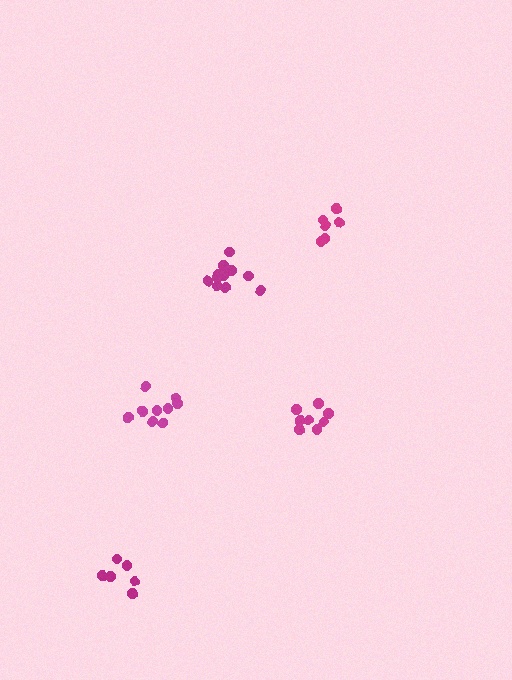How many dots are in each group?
Group 1: 6 dots, Group 2: 6 dots, Group 3: 8 dots, Group 4: 9 dots, Group 5: 11 dots (40 total).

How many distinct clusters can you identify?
There are 5 distinct clusters.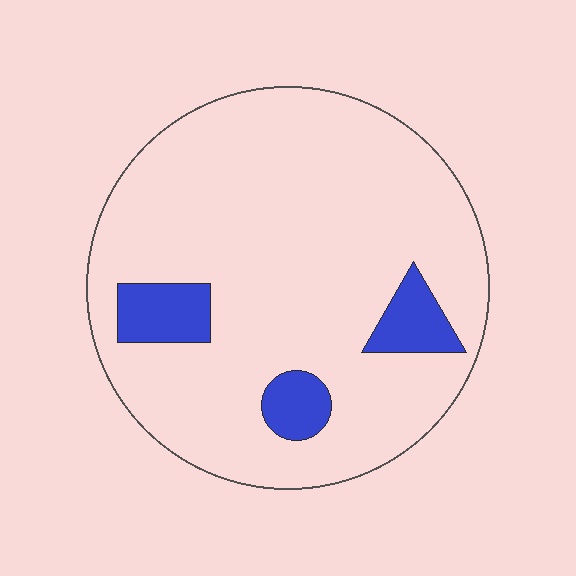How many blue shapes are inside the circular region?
3.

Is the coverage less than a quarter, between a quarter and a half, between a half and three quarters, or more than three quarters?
Less than a quarter.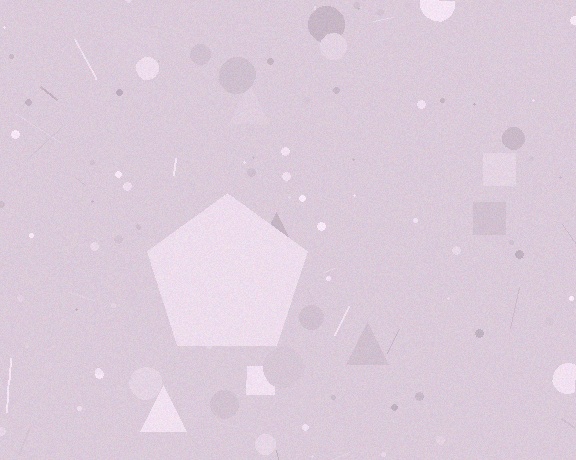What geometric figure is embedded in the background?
A pentagon is embedded in the background.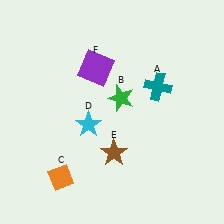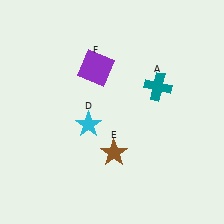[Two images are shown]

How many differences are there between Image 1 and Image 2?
There are 2 differences between the two images.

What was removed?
The green star (B), the orange diamond (C) were removed in Image 2.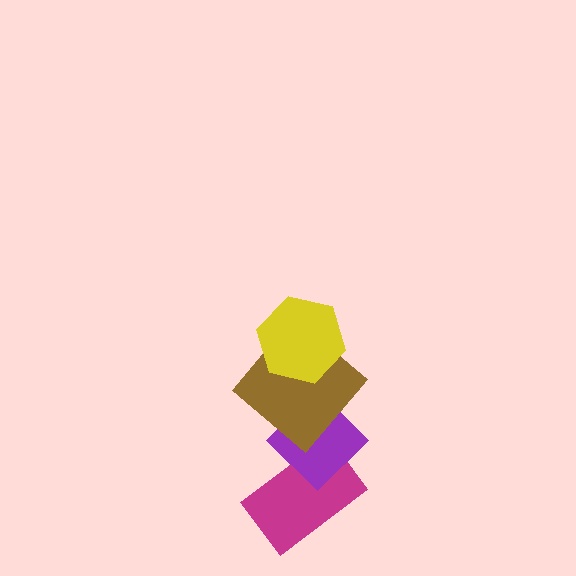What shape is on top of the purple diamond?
The brown diamond is on top of the purple diamond.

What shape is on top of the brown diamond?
The yellow hexagon is on top of the brown diamond.